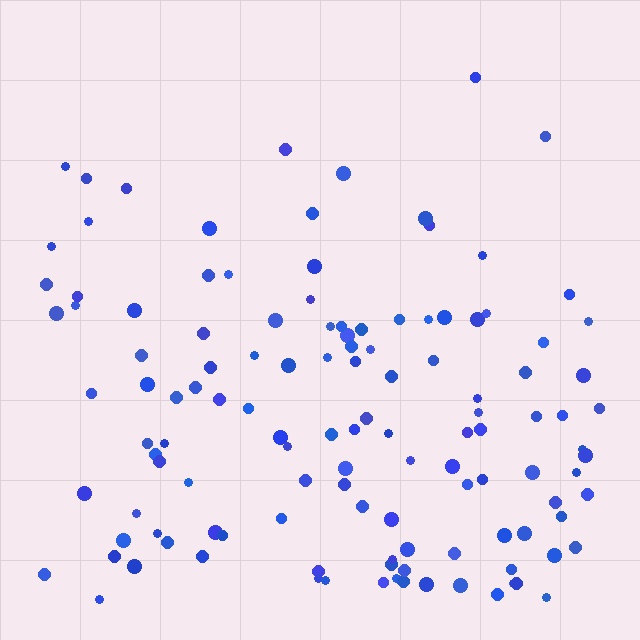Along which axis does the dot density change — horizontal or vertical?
Vertical.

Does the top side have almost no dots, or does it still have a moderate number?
Still a moderate number, just noticeably fewer than the bottom.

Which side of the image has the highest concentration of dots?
The bottom.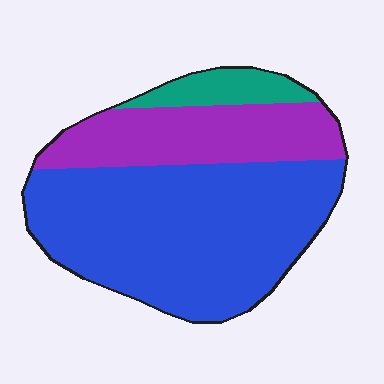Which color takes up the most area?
Blue, at roughly 65%.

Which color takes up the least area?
Teal, at roughly 10%.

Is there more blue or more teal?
Blue.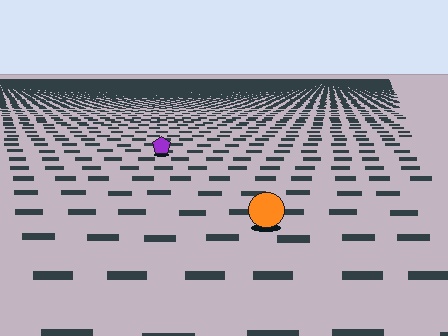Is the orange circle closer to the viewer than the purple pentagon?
Yes. The orange circle is closer — you can tell from the texture gradient: the ground texture is coarser near it.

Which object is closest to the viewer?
The orange circle is closest. The texture marks near it are larger and more spread out.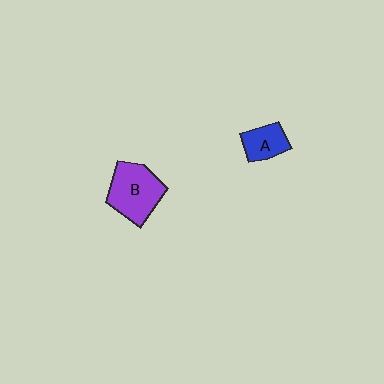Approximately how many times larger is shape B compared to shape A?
Approximately 1.9 times.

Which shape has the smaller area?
Shape A (blue).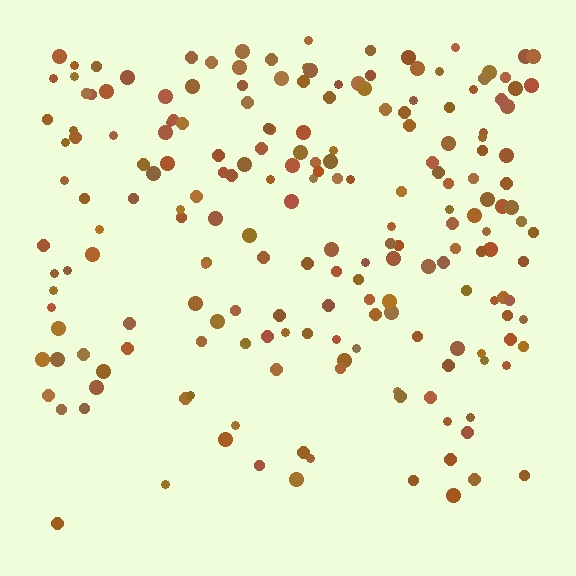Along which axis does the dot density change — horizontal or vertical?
Vertical.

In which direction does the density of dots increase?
From bottom to top, with the top side densest.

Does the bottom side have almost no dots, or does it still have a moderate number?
Still a moderate number, just noticeably fewer than the top.